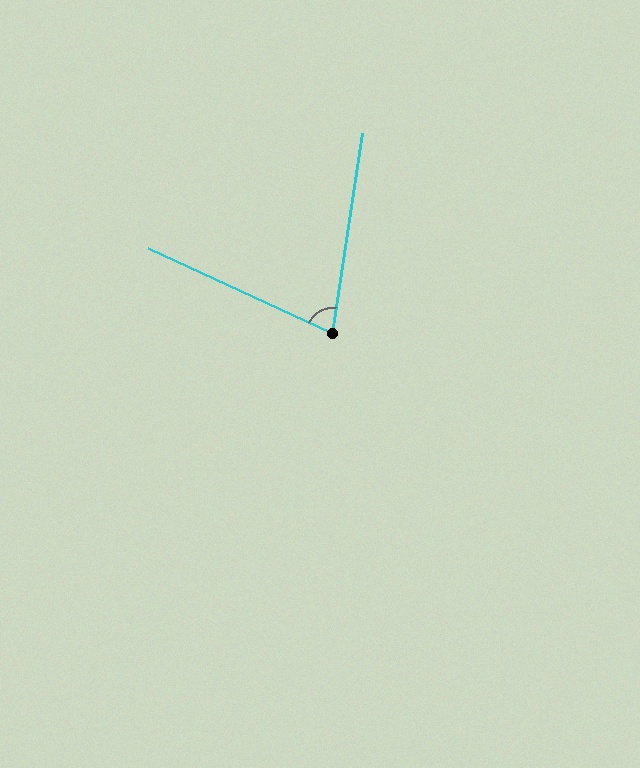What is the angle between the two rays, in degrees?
Approximately 74 degrees.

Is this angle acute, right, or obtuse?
It is acute.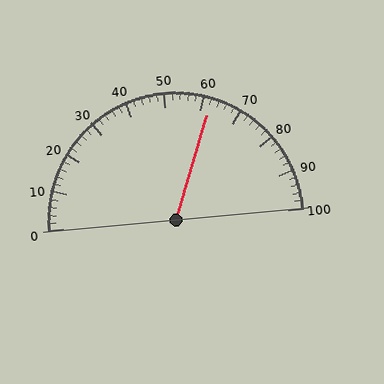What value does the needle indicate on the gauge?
The needle indicates approximately 62.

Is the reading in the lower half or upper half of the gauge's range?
The reading is in the upper half of the range (0 to 100).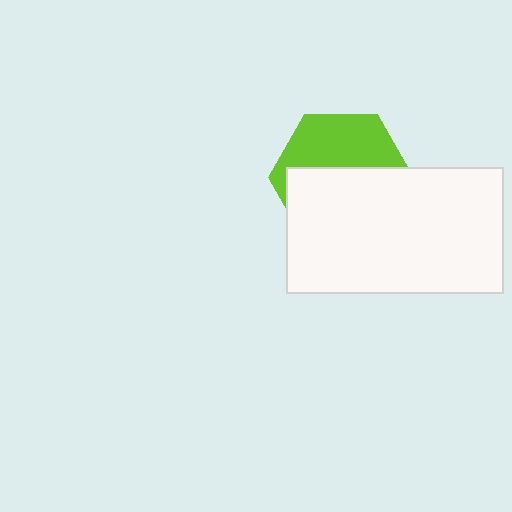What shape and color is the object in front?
The object in front is a white rectangle.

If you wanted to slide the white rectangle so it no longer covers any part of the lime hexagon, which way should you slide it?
Slide it down — that is the most direct way to separate the two shapes.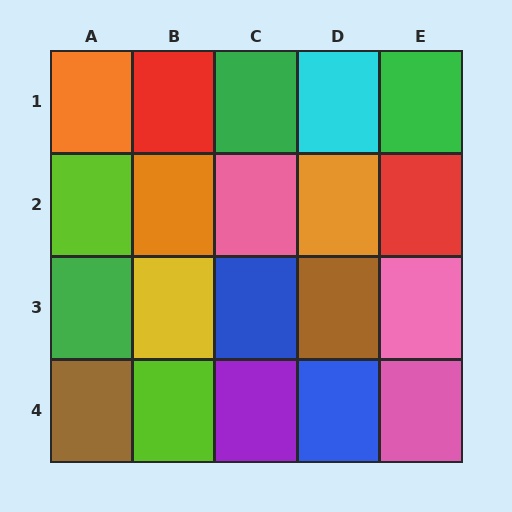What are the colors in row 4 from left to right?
Brown, lime, purple, blue, pink.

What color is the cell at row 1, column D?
Cyan.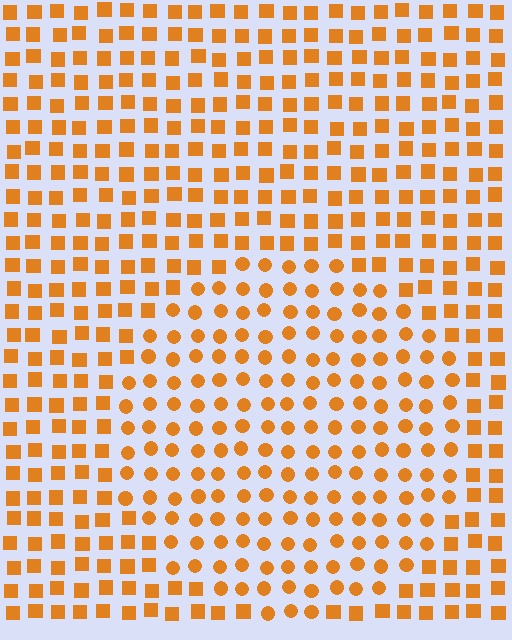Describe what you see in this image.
The image is filled with small orange elements arranged in a uniform grid. A circle-shaped region contains circles, while the surrounding area contains squares. The boundary is defined purely by the change in element shape.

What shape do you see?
I see a circle.